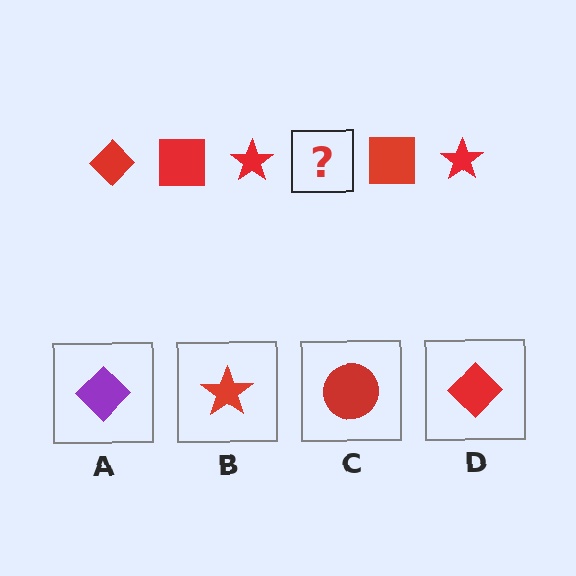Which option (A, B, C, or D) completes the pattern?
D.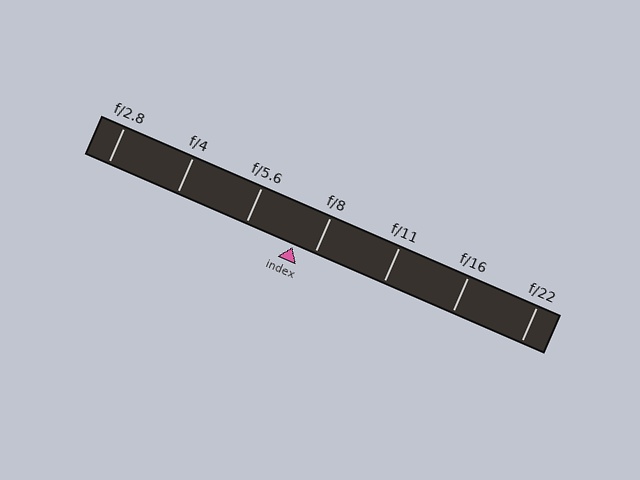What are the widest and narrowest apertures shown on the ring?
The widest aperture shown is f/2.8 and the narrowest is f/22.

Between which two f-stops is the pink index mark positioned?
The index mark is between f/5.6 and f/8.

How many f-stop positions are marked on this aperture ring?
There are 7 f-stop positions marked.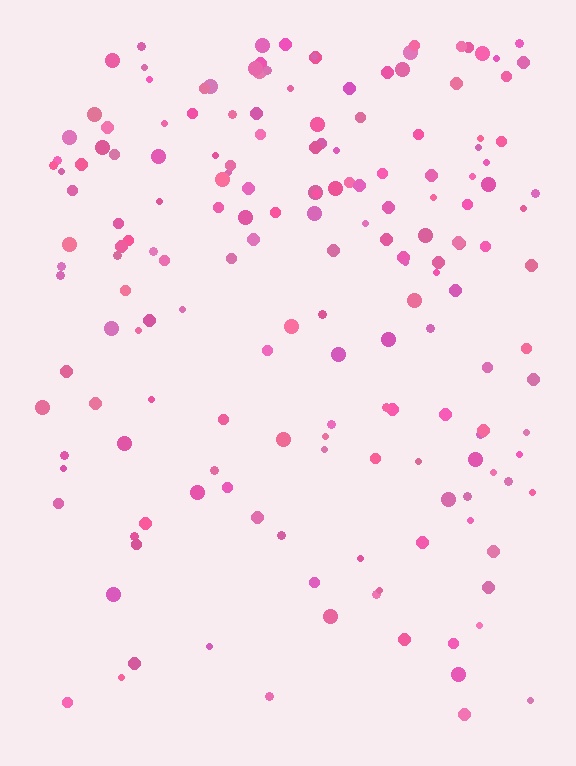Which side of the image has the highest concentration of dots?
The top.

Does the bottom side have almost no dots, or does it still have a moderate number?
Still a moderate number, just noticeably fewer than the top.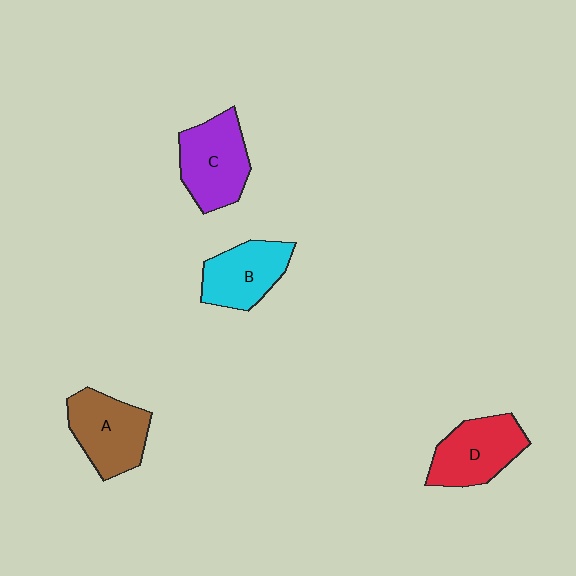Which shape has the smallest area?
Shape B (cyan).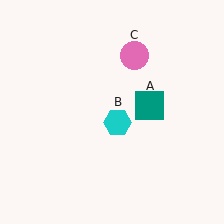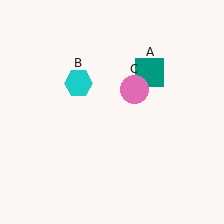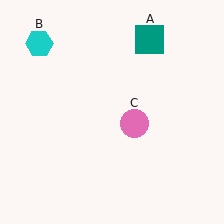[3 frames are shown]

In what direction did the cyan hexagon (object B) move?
The cyan hexagon (object B) moved up and to the left.